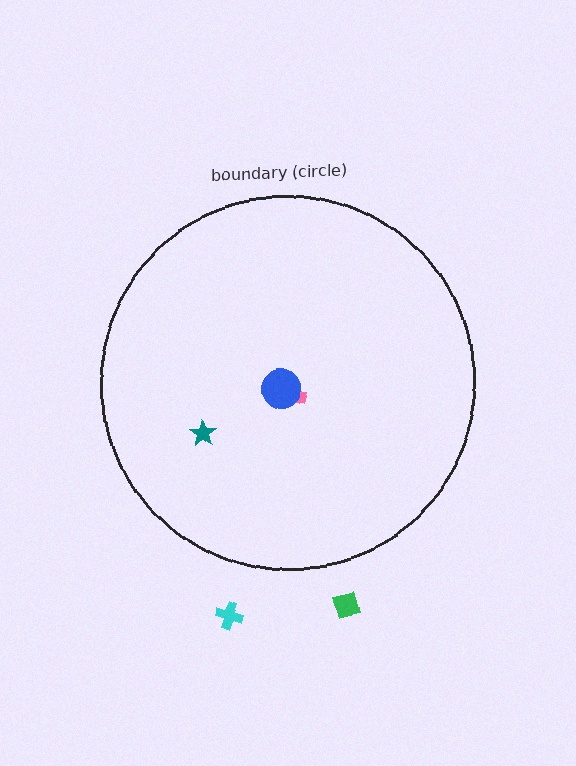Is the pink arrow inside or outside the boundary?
Inside.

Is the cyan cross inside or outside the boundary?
Outside.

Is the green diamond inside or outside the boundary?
Outside.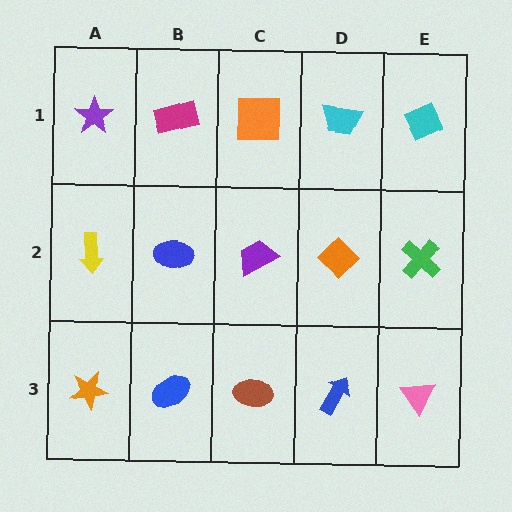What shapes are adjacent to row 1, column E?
A green cross (row 2, column E), a cyan trapezoid (row 1, column D).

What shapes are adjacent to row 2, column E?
A cyan diamond (row 1, column E), a pink triangle (row 3, column E), an orange diamond (row 2, column D).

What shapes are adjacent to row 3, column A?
A yellow arrow (row 2, column A), a blue ellipse (row 3, column B).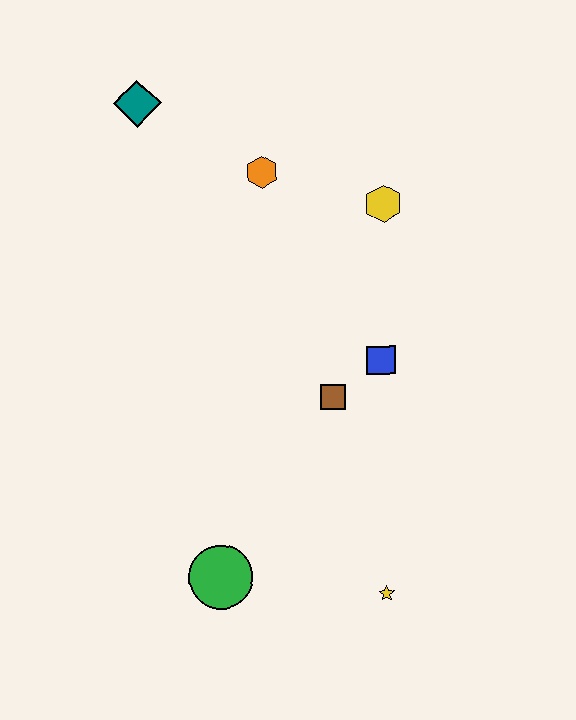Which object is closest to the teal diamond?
The orange hexagon is closest to the teal diamond.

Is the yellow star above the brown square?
No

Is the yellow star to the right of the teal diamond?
Yes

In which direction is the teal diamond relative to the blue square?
The teal diamond is above the blue square.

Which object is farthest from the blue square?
The teal diamond is farthest from the blue square.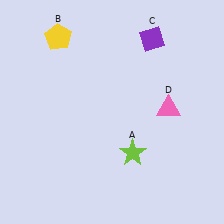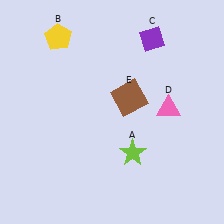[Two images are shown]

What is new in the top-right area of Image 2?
A brown square (E) was added in the top-right area of Image 2.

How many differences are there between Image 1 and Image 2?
There is 1 difference between the two images.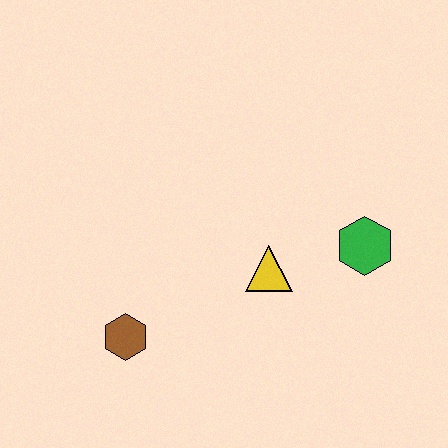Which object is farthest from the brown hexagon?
The green hexagon is farthest from the brown hexagon.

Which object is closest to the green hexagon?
The yellow triangle is closest to the green hexagon.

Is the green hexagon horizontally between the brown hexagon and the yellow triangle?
No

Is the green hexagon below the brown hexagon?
No